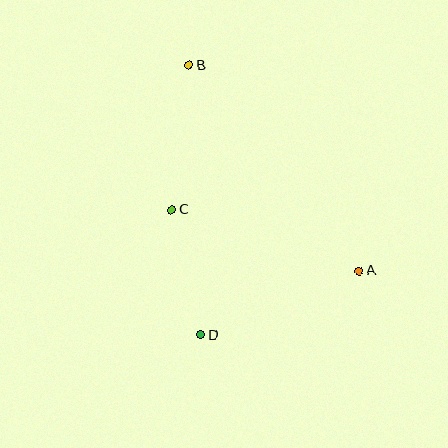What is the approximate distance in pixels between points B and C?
The distance between B and C is approximately 146 pixels.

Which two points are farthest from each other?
Points B and D are farthest from each other.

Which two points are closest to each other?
Points C and D are closest to each other.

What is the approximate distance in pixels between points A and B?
The distance between A and B is approximately 267 pixels.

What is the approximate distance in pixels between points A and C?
The distance between A and C is approximately 197 pixels.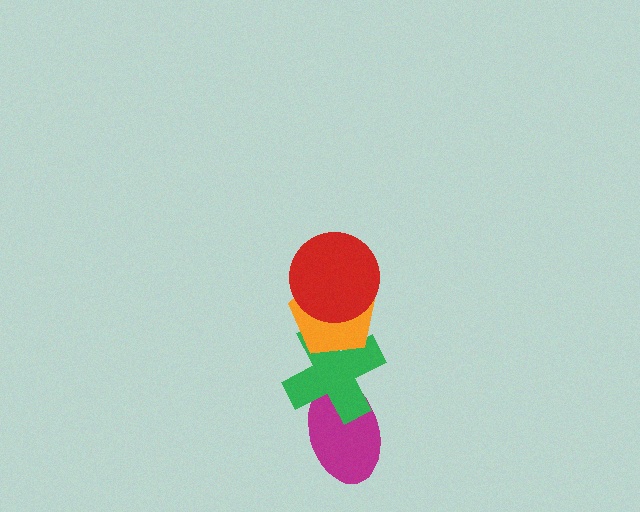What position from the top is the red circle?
The red circle is 1st from the top.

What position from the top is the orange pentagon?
The orange pentagon is 2nd from the top.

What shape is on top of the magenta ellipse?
The green cross is on top of the magenta ellipse.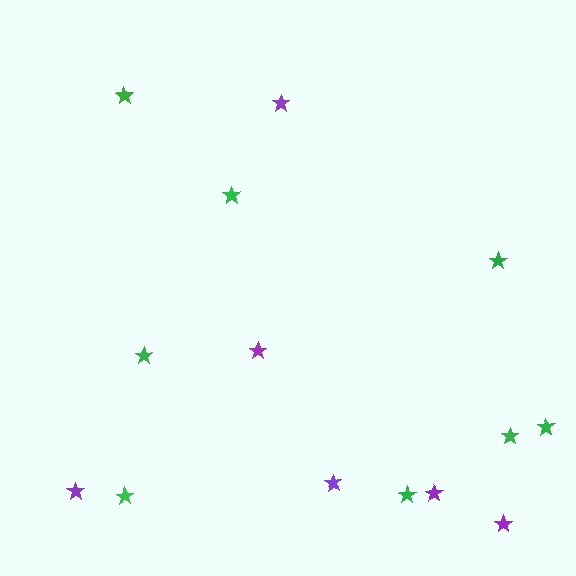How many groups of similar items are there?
There are 2 groups: one group of green stars (8) and one group of purple stars (6).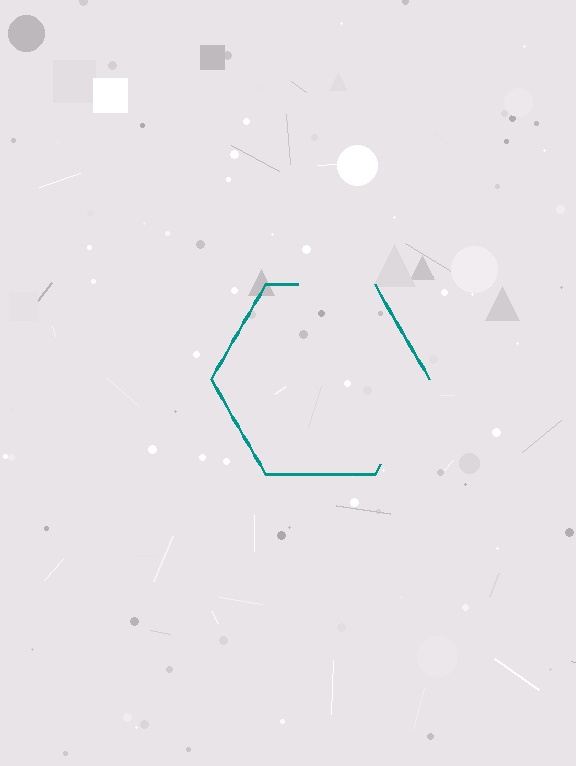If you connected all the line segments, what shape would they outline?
They would outline a hexagon.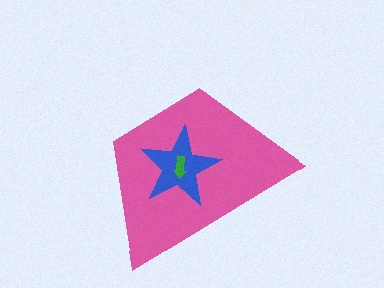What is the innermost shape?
The green arrow.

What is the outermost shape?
The pink trapezoid.